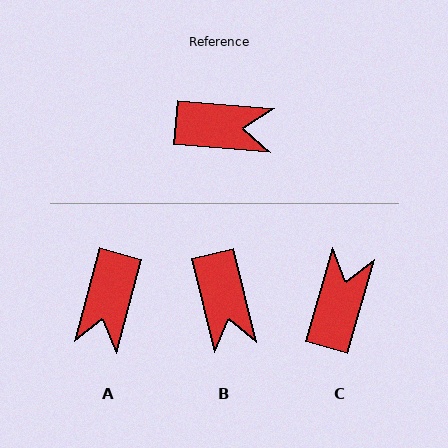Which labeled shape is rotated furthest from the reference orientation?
A, about 100 degrees away.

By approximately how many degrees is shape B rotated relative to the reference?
Approximately 72 degrees clockwise.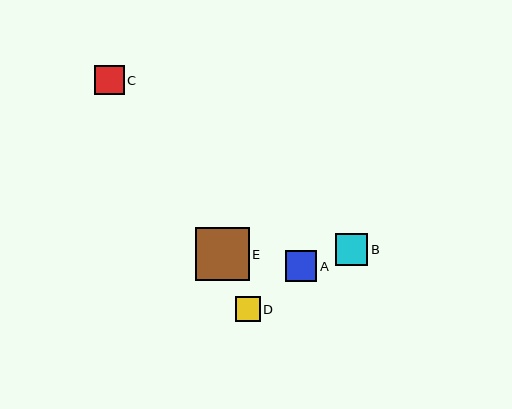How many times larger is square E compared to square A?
Square E is approximately 1.7 times the size of square A.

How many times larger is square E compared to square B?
Square E is approximately 1.7 times the size of square B.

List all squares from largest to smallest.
From largest to smallest: E, B, A, C, D.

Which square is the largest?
Square E is the largest with a size of approximately 53 pixels.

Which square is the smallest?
Square D is the smallest with a size of approximately 25 pixels.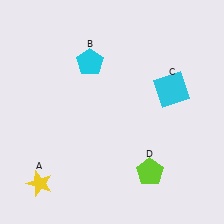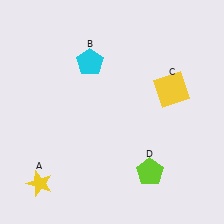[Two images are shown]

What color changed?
The square (C) changed from cyan in Image 1 to yellow in Image 2.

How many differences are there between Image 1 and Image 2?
There is 1 difference between the two images.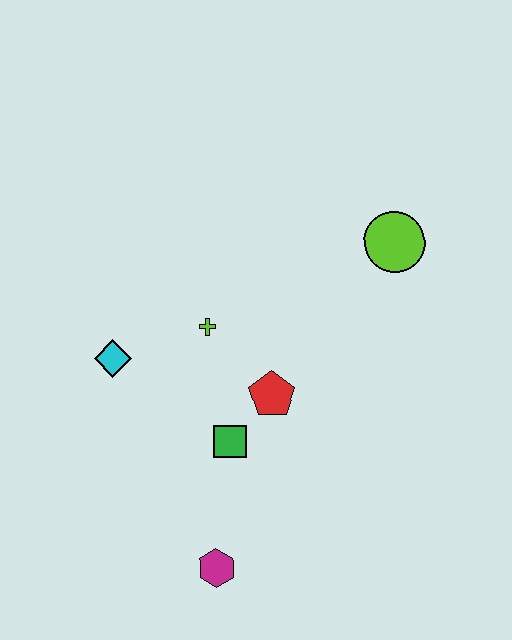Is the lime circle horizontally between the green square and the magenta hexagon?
No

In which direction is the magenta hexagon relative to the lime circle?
The magenta hexagon is below the lime circle.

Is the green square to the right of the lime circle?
No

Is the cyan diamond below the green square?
No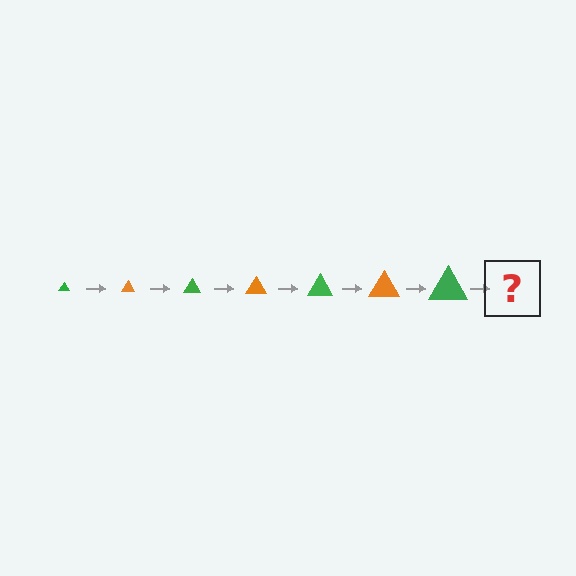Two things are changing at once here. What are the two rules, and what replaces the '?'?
The two rules are that the triangle grows larger each step and the color cycles through green and orange. The '?' should be an orange triangle, larger than the previous one.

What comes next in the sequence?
The next element should be an orange triangle, larger than the previous one.